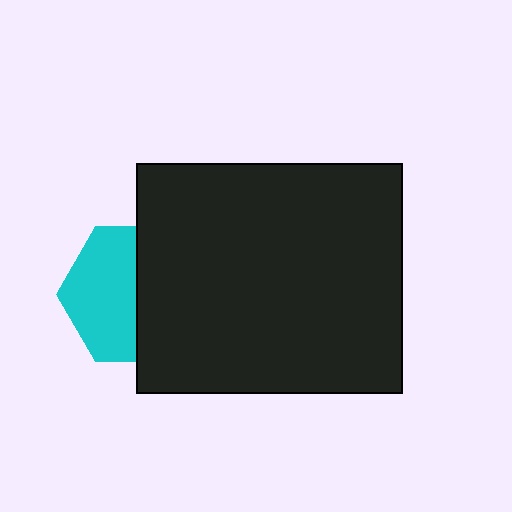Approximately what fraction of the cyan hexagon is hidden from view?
Roughly 49% of the cyan hexagon is hidden behind the black rectangle.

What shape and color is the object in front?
The object in front is a black rectangle.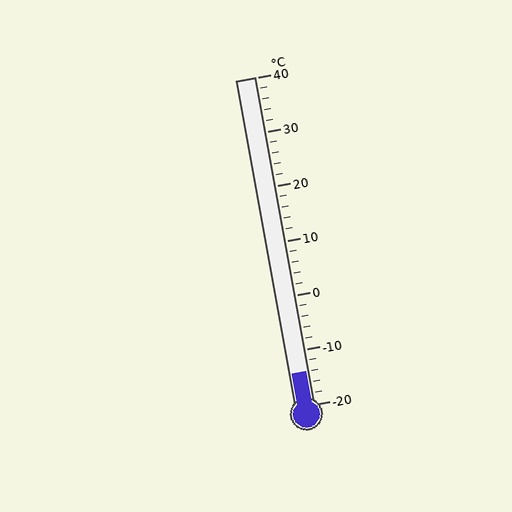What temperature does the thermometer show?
The thermometer shows approximately -14°C.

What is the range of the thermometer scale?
The thermometer scale ranges from -20°C to 40°C.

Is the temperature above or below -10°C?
The temperature is below -10°C.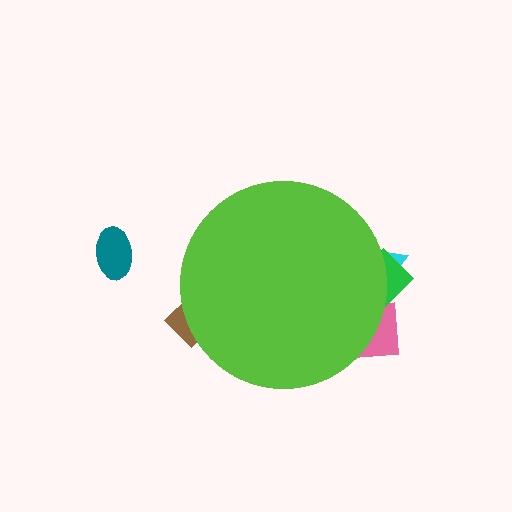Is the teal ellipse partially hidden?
No, the teal ellipse is fully visible.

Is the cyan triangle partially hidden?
Yes, the cyan triangle is partially hidden behind the lime circle.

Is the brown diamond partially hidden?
Yes, the brown diamond is partially hidden behind the lime circle.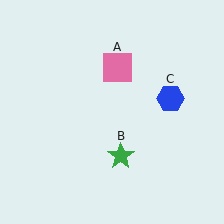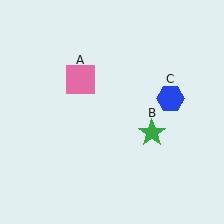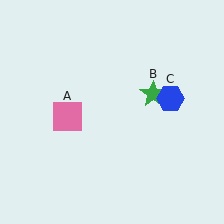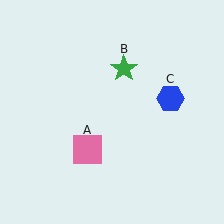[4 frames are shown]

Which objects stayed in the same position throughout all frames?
Blue hexagon (object C) remained stationary.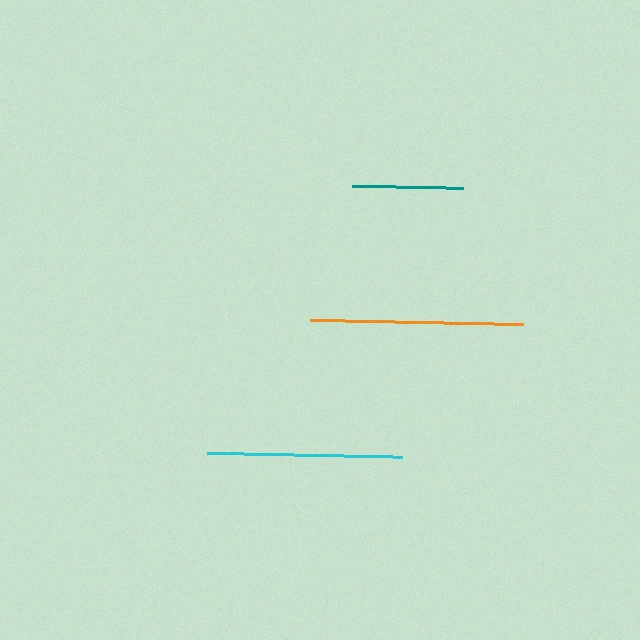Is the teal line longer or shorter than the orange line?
The orange line is longer than the teal line.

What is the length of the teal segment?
The teal segment is approximately 111 pixels long.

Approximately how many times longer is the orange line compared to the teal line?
The orange line is approximately 1.9 times the length of the teal line.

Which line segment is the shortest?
The teal line is the shortest at approximately 111 pixels.